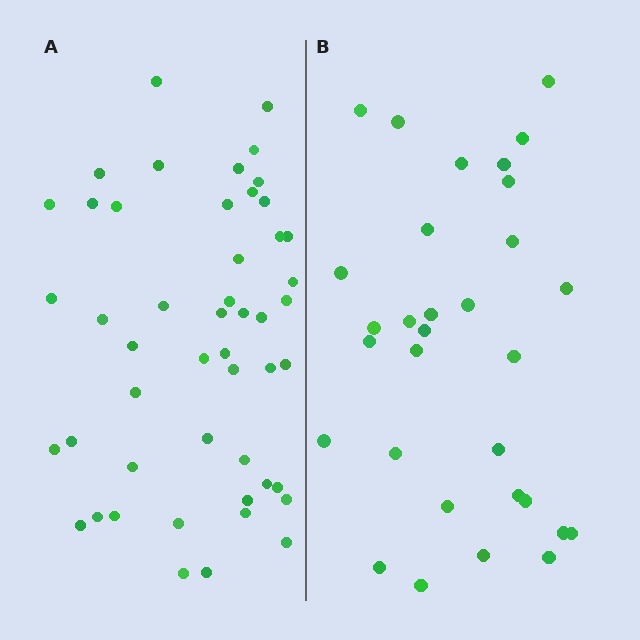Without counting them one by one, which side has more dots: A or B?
Region A (the left region) has more dots.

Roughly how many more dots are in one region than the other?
Region A has approximately 20 more dots than region B.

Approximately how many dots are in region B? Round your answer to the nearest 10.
About 30 dots. (The exact count is 31, which rounds to 30.)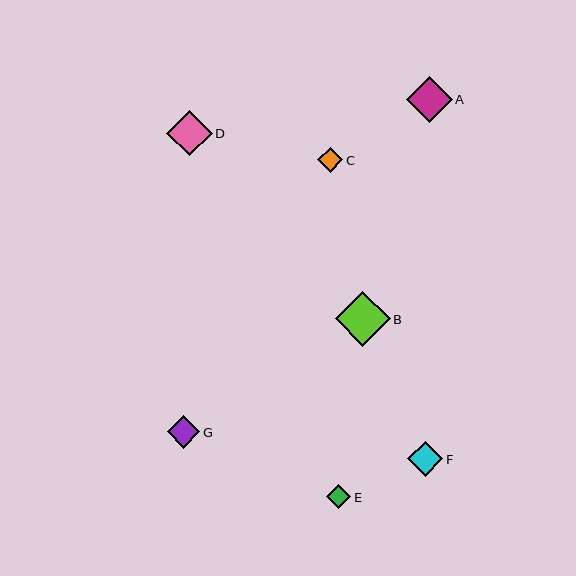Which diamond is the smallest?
Diamond E is the smallest with a size of approximately 24 pixels.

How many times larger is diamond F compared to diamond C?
Diamond F is approximately 1.4 times the size of diamond C.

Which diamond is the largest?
Diamond B is the largest with a size of approximately 55 pixels.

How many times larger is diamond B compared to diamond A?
Diamond B is approximately 1.2 times the size of diamond A.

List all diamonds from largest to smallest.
From largest to smallest: B, D, A, F, G, C, E.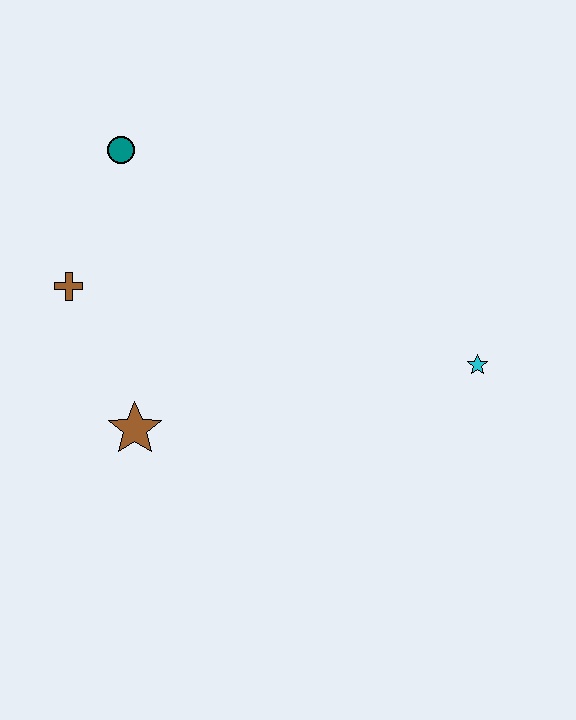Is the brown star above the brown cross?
No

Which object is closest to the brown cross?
The teal circle is closest to the brown cross.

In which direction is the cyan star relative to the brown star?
The cyan star is to the right of the brown star.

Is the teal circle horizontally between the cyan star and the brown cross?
Yes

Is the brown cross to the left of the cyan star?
Yes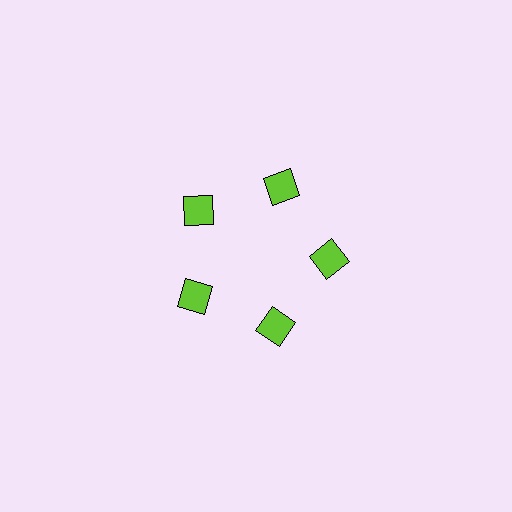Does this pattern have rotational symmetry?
Yes, this pattern has 5-fold rotational symmetry. It looks the same after rotating 72 degrees around the center.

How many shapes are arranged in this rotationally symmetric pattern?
There are 5 shapes, arranged in 5 groups of 1.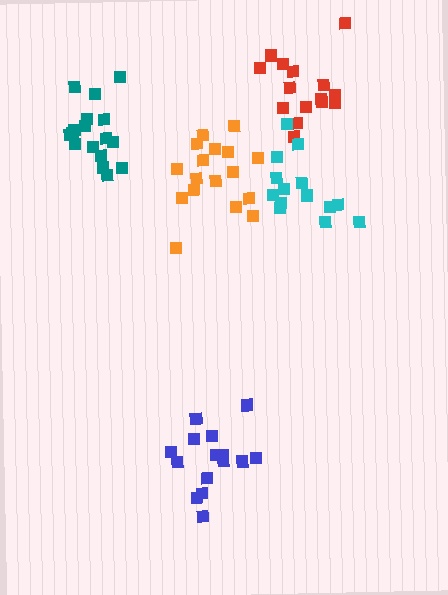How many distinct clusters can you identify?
There are 5 distinct clusters.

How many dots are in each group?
Group 1: 15 dots, Group 2: 17 dots, Group 3: 15 dots, Group 4: 14 dots, Group 5: 17 dots (78 total).